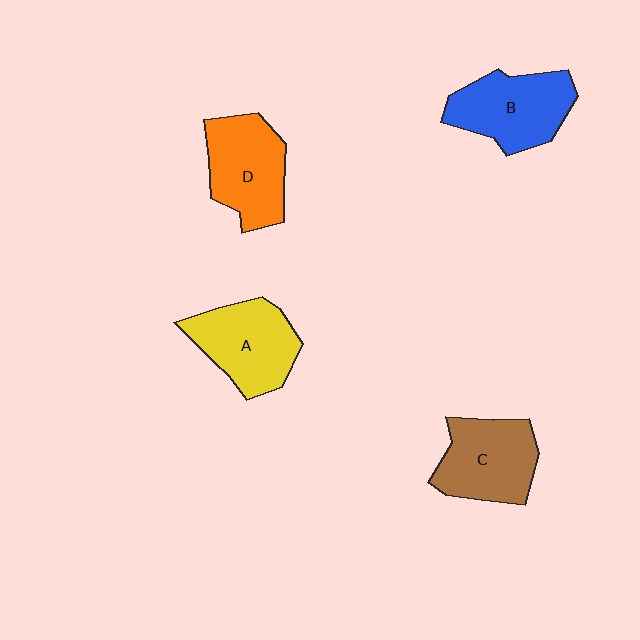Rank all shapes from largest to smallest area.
From largest to smallest: B (blue), A (yellow), D (orange), C (brown).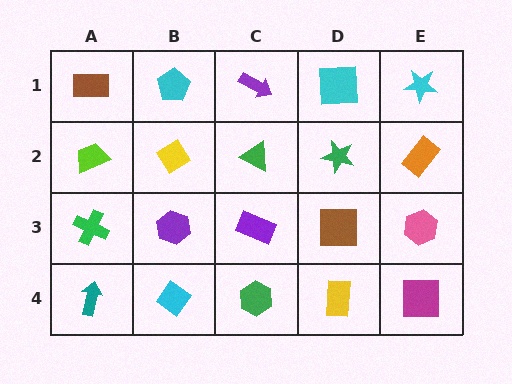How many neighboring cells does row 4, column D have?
3.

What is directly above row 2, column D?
A cyan square.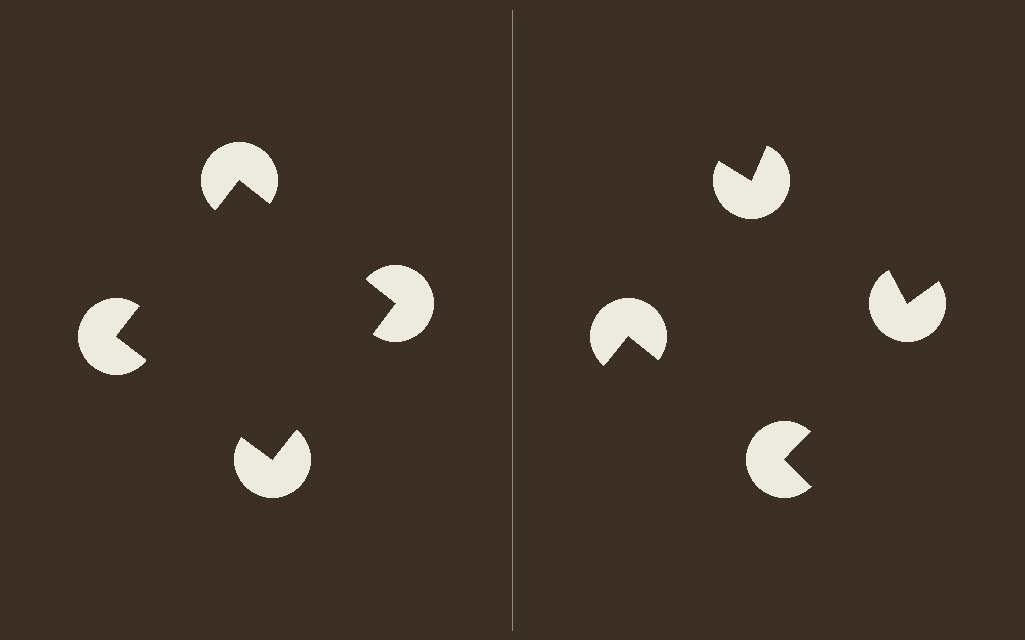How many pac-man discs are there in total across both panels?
8 — 4 on each side.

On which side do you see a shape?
An illusory square appears on the left side. On the right side the wedge cuts are rotated, so no coherent shape forms.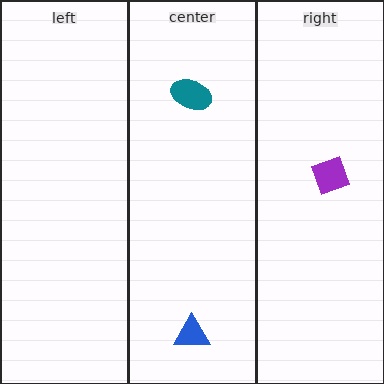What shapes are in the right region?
The purple diamond.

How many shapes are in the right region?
1.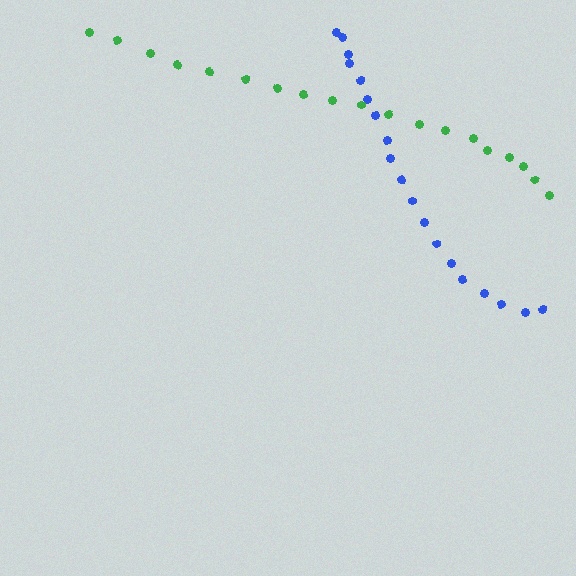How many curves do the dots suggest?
There are 2 distinct paths.